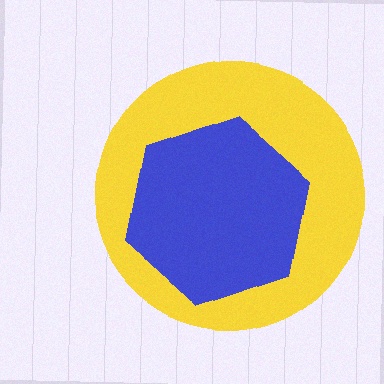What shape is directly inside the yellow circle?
The blue hexagon.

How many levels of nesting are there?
2.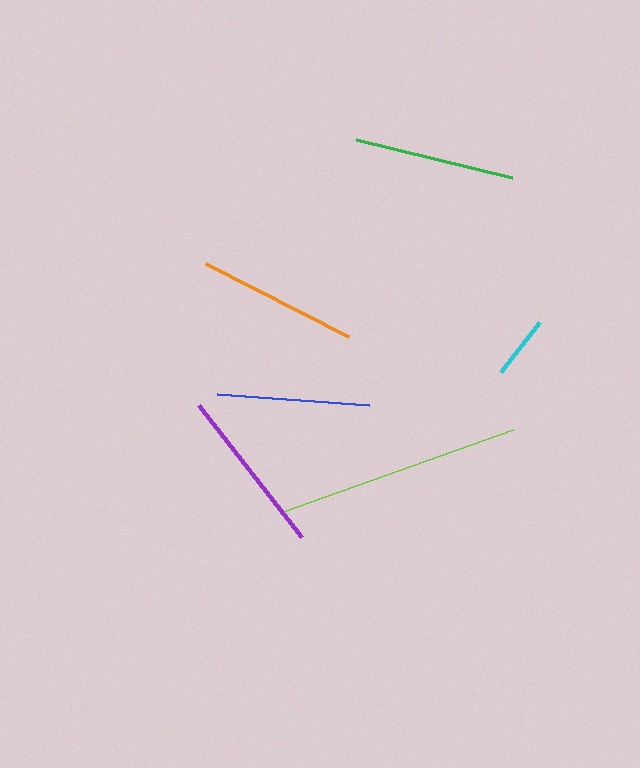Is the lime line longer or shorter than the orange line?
The lime line is longer than the orange line.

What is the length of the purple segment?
The purple segment is approximately 168 pixels long.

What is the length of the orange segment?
The orange segment is approximately 161 pixels long.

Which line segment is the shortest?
The cyan line is the shortest at approximately 63 pixels.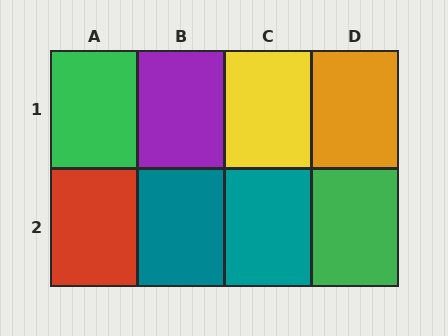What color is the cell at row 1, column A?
Green.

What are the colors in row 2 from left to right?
Red, teal, teal, green.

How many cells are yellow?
1 cell is yellow.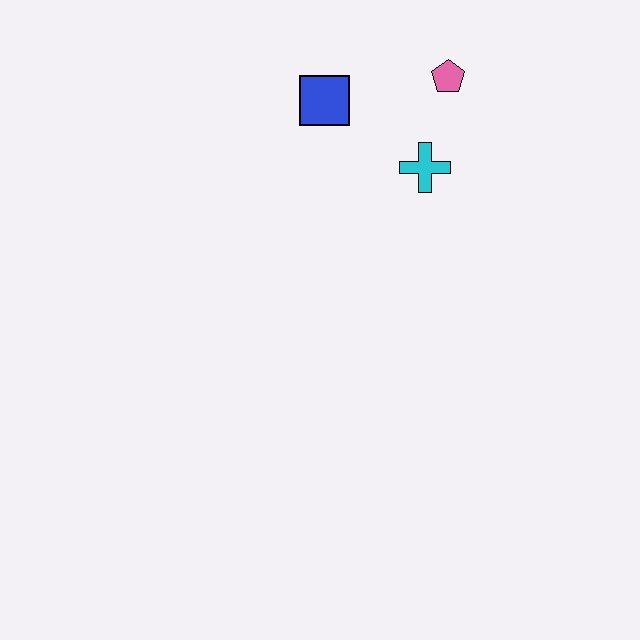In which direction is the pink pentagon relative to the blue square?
The pink pentagon is to the right of the blue square.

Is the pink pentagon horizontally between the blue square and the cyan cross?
No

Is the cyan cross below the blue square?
Yes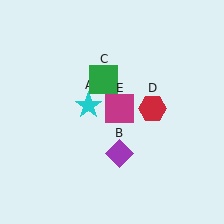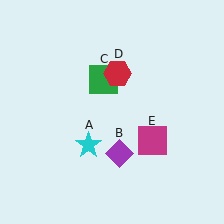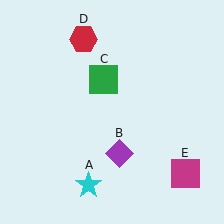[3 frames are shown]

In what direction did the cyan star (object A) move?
The cyan star (object A) moved down.